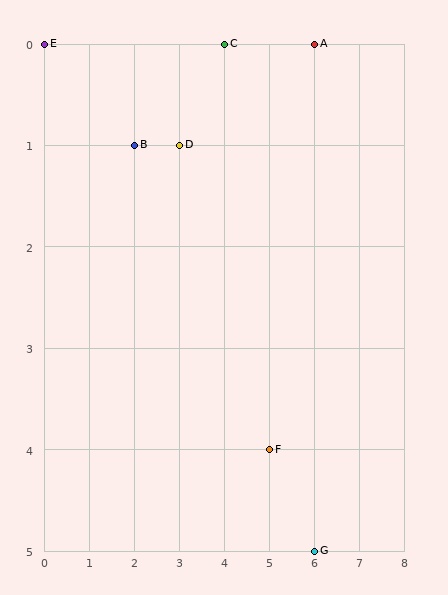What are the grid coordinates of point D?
Point D is at grid coordinates (3, 1).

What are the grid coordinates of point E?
Point E is at grid coordinates (0, 0).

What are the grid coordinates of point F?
Point F is at grid coordinates (5, 4).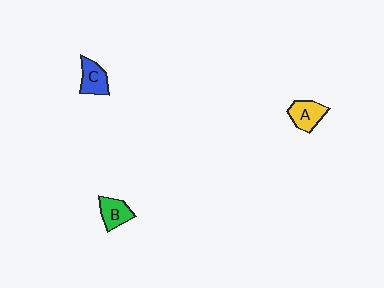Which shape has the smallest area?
Shape B (green).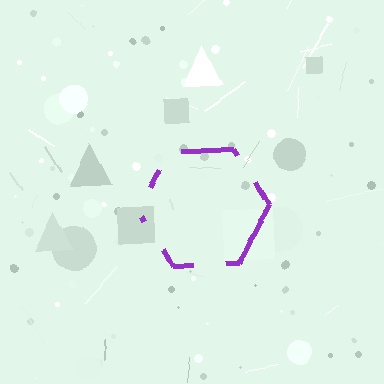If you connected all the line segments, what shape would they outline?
They would outline a hexagon.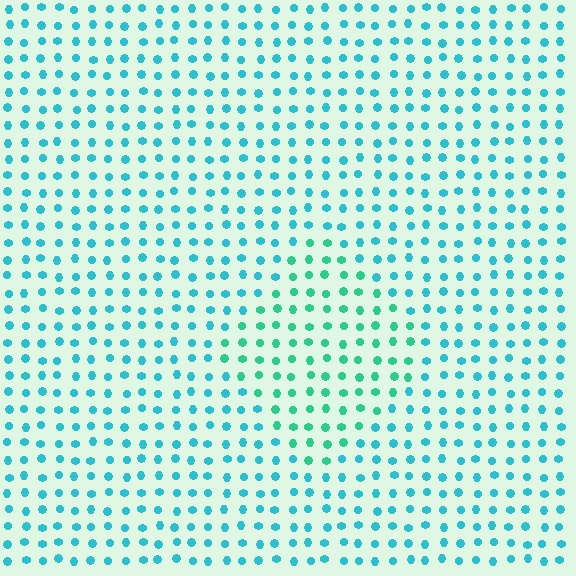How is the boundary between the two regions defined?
The boundary is defined purely by a slight shift in hue (about 30 degrees). Spacing, size, and orientation are identical on both sides.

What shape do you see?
I see a diamond.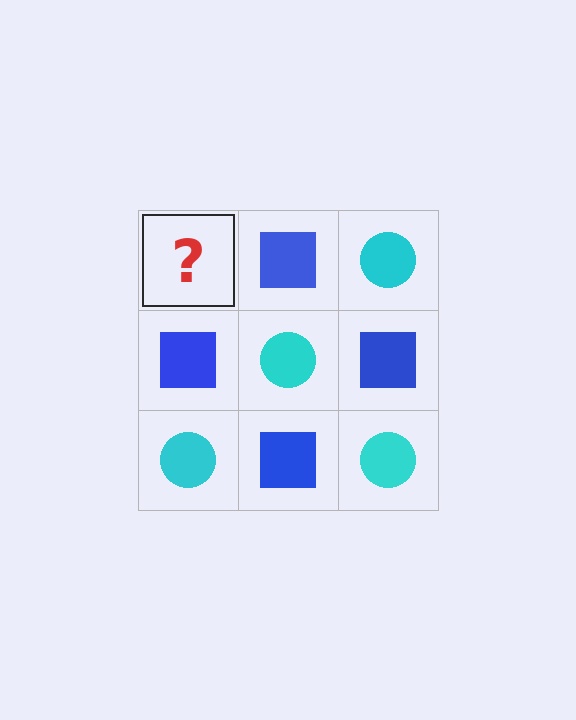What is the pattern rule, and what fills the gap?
The rule is that it alternates cyan circle and blue square in a checkerboard pattern. The gap should be filled with a cyan circle.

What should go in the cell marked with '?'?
The missing cell should contain a cyan circle.